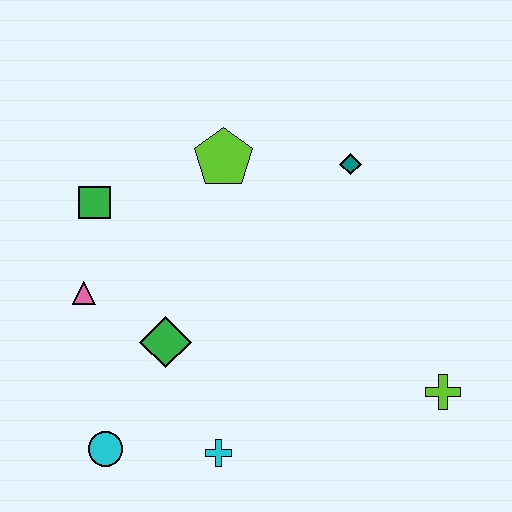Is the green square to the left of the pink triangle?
No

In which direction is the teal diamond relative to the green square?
The teal diamond is to the right of the green square.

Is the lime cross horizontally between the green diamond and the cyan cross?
No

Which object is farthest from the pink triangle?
The lime cross is farthest from the pink triangle.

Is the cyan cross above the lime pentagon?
No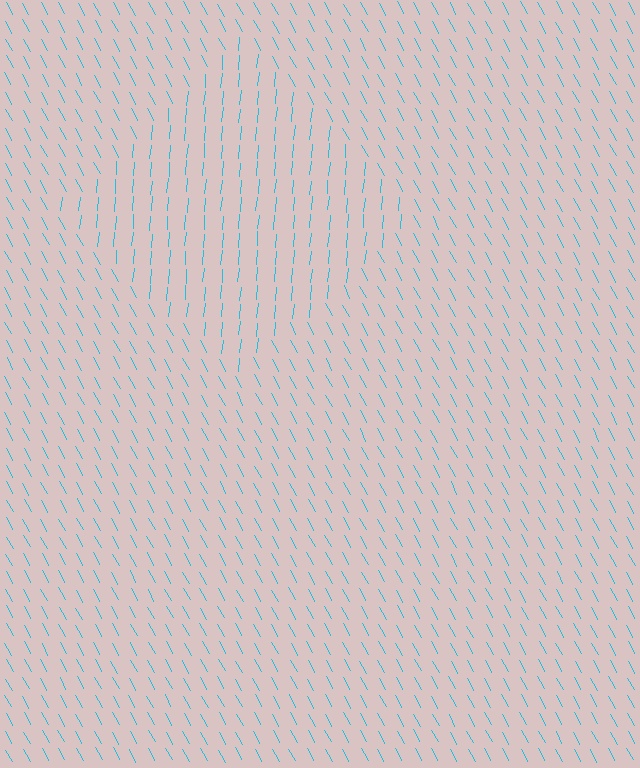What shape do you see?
I see a diamond.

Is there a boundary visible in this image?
Yes, there is a texture boundary formed by a change in line orientation.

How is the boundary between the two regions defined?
The boundary is defined purely by a change in line orientation (approximately 34 degrees difference). All lines are the same color and thickness.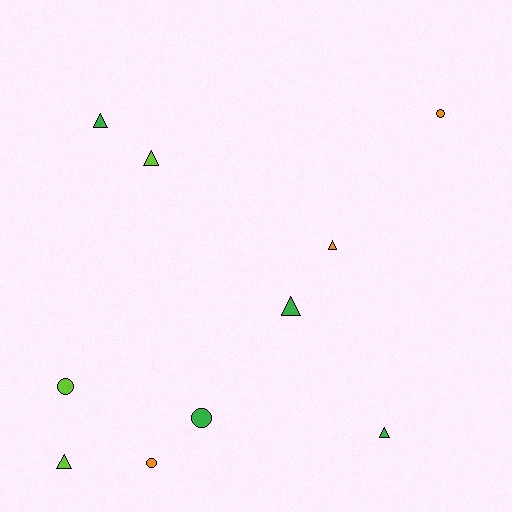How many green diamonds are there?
There are no green diamonds.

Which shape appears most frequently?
Triangle, with 6 objects.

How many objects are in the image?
There are 10 objects.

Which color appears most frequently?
Green, with 4 objects.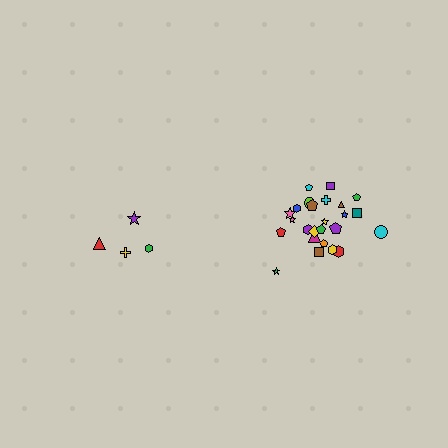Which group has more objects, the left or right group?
The right group.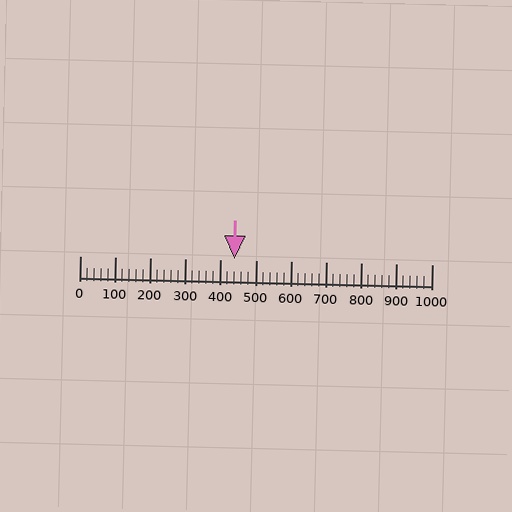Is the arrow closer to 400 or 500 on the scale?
The arrow is closer to 400.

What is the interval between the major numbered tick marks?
The major tick marks are spaced 100 units apart.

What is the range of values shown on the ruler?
The ruler shows values from 0 to 1000.